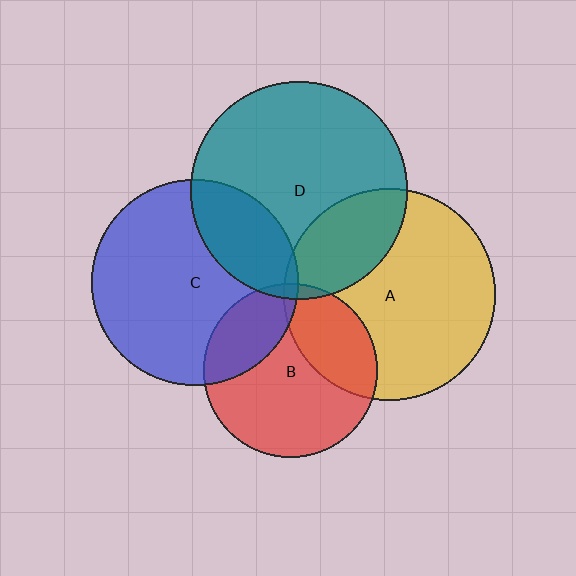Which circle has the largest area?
Circle D (teal).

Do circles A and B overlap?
Yes.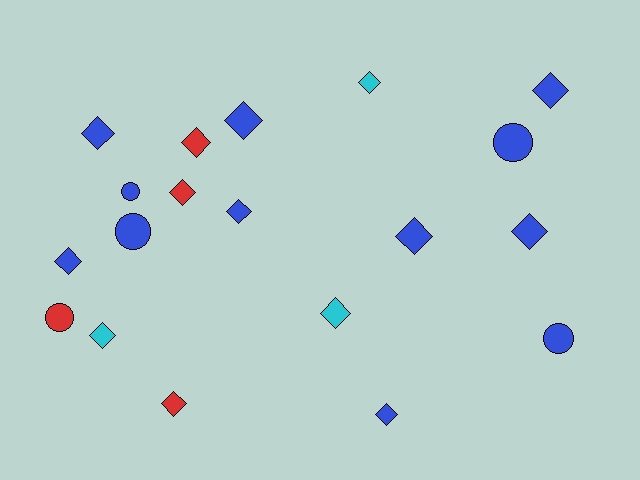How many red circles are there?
There is 1 red circle.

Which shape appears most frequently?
Diamond, with 14 objects.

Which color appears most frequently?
Blue, with 12 objects.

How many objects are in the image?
There are 19 objects.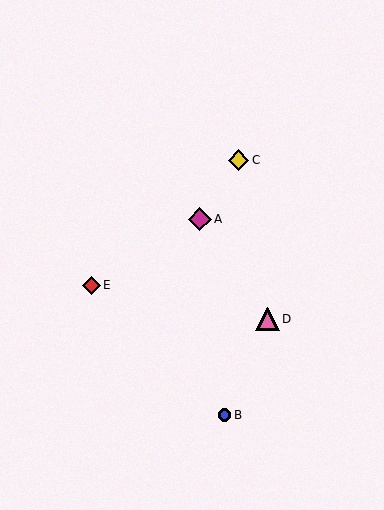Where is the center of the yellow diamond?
The center of the yellow diamond is at (239, 160).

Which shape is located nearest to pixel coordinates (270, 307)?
The pink triangle (labeled D) at (267, 319) is nearest to that location.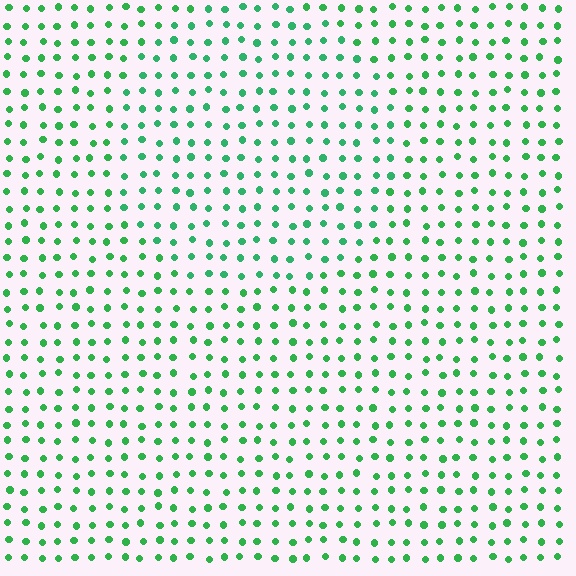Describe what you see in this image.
The image is filled with small green elements in a uniform arrangement. A circle-shaped region is visible where the elements are tinted to a slightly different hue, forming a subtle color boundary.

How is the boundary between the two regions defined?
The boundary is defined purely by a slight shift in hue (about 15 degrees). Spacing, size, and orientation are identical on both sides.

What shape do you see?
I see a circle.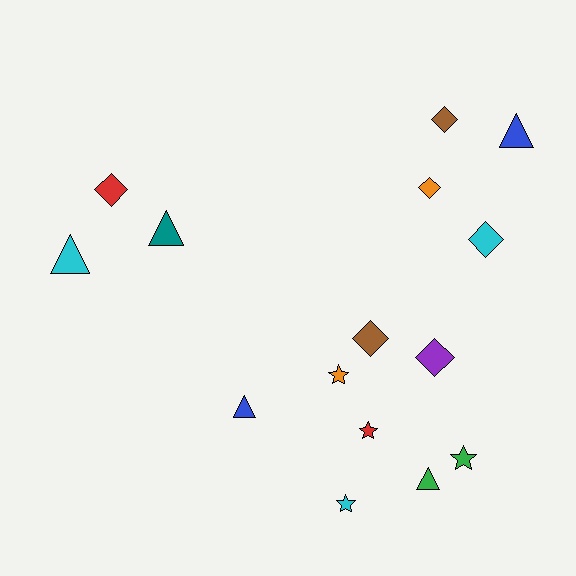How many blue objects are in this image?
There are 2 blue objects.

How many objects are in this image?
There are 15 objects.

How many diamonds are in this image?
There are 6 diamonds.